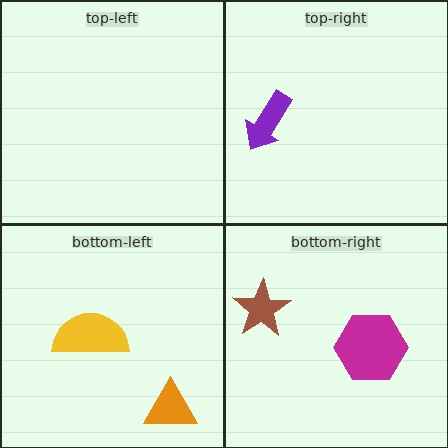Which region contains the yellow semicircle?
The bottom-left region.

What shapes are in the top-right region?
The purple arrow.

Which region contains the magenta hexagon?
The bottom-right region.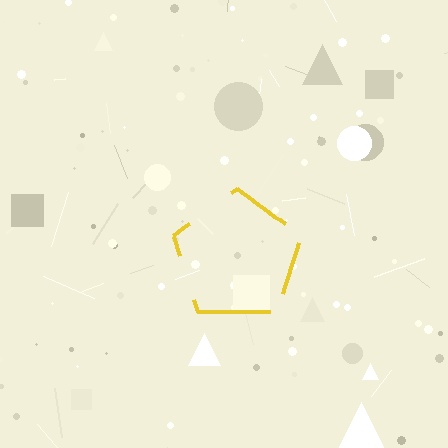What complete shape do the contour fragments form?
The contour fragments form a pentagon.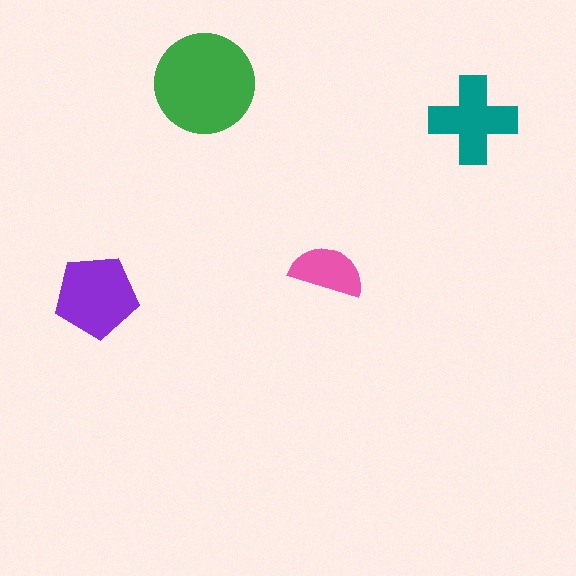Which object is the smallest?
The pink semicircle.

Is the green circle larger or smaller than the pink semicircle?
Larger.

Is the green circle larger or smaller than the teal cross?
Larger.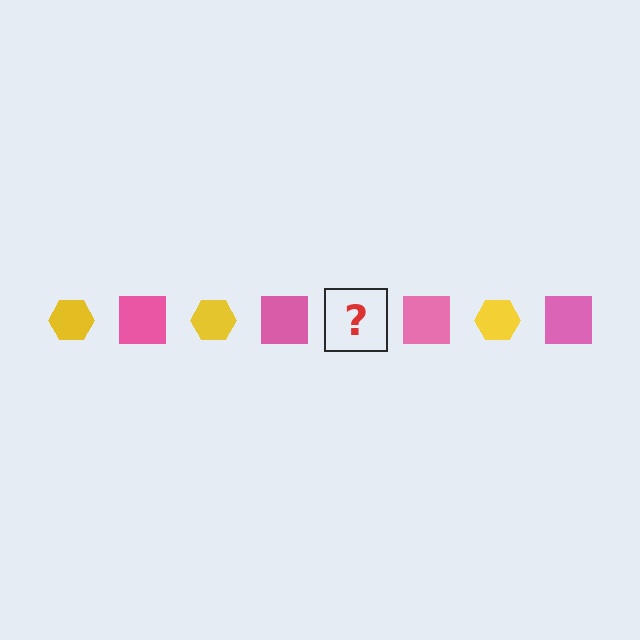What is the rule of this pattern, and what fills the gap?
The rule is that the pattern alternates between yellow hexagon and pink square. The gap should be filled with a yellow hexagon.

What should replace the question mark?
The question mark should be replaced with a yellow hexagon.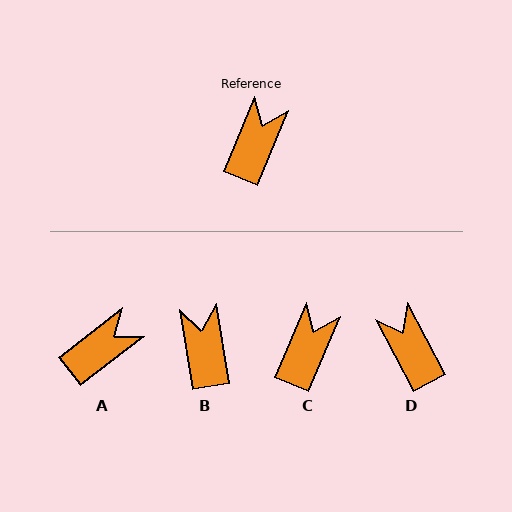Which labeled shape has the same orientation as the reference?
C.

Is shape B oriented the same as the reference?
No, it is off by about 32 degrees.